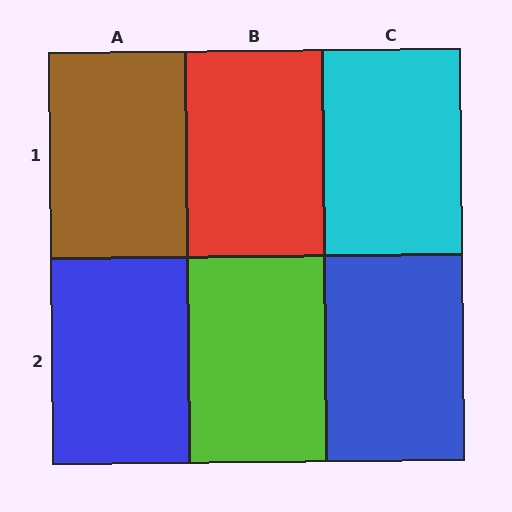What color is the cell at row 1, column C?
Cyan.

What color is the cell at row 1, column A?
Brown.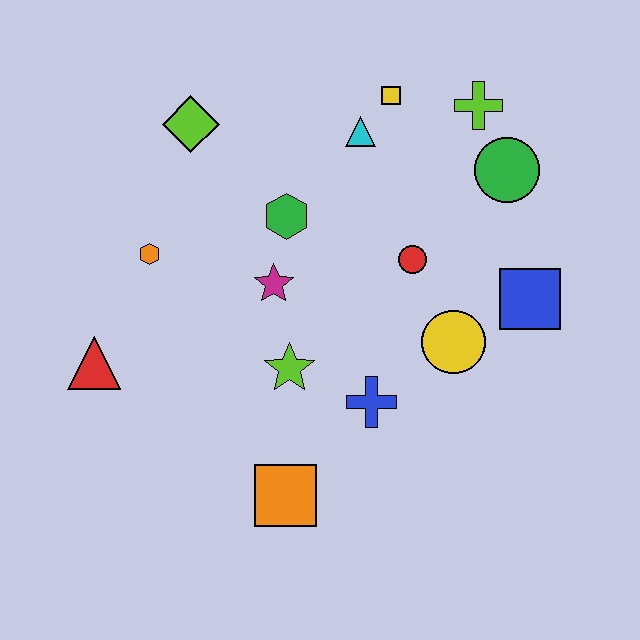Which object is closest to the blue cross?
The lime star is closest to the blue cross.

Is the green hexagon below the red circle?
No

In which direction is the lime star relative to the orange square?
The lime star is above the orange square.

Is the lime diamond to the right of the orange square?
No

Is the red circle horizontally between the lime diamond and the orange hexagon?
No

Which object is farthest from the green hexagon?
The orange square is farthest from the green hexagon.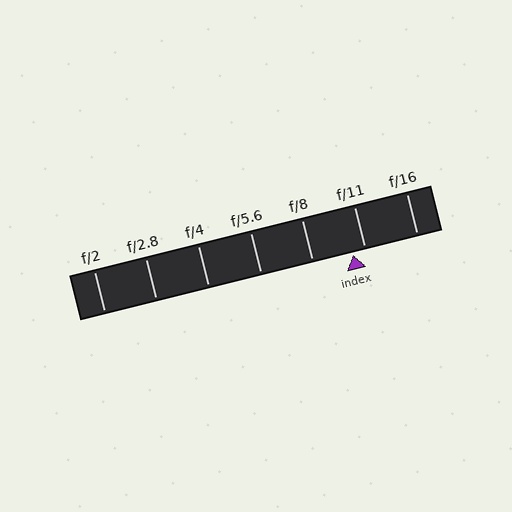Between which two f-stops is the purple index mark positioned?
The index mark is between f/8 and f/11.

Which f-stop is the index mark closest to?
The index mark is closest to f/11.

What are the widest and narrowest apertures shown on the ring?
The widest aperture shown is f/2 and the narrowest is f/16.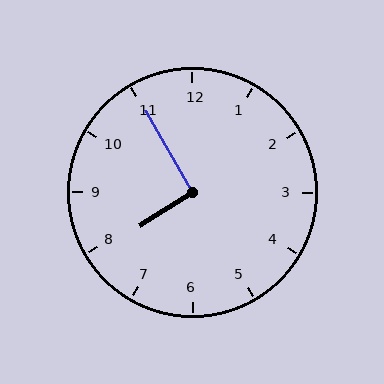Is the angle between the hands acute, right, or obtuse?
It is right.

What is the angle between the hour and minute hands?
Approximately 92 degrees.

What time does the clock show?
7:55.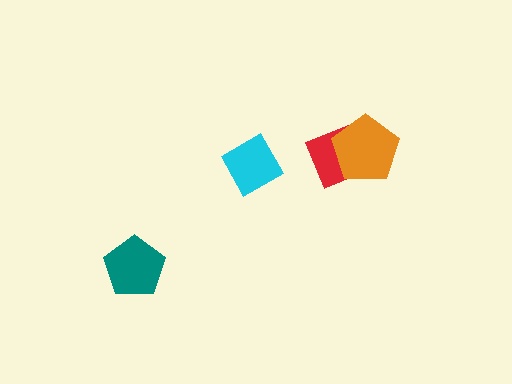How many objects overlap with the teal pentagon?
0 objects overlap with the teal pentagon.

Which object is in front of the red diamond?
The orange pentagon is in front of the red diamond.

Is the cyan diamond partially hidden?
No, no other shape covers it.